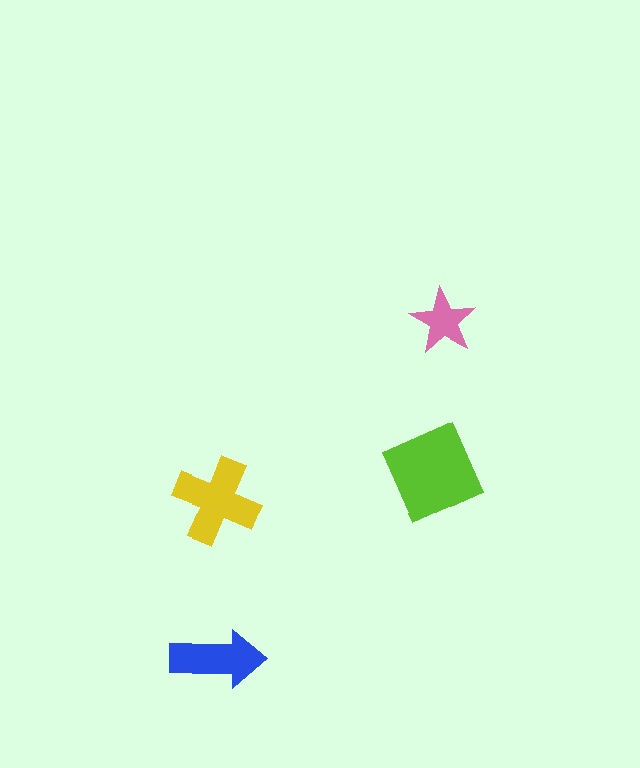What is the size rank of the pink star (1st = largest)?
4th.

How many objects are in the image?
There are 4 objects in the image.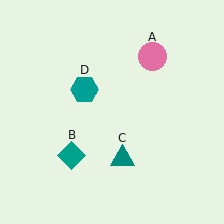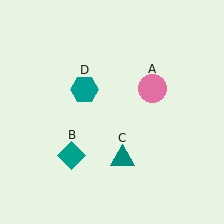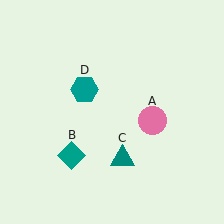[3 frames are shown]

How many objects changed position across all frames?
1 object changed position: pink circle (object A).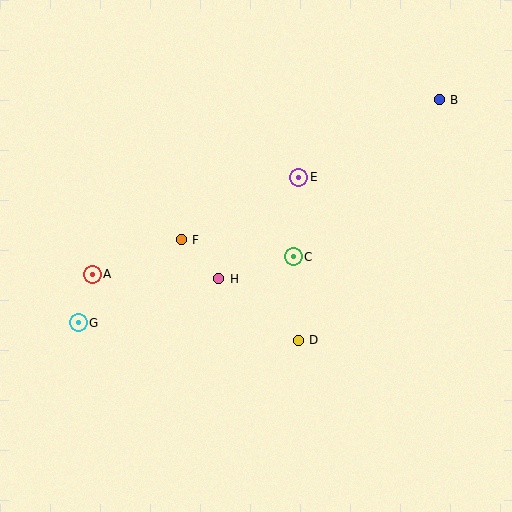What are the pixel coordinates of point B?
Point B is at (439, 100).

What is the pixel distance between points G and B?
The distance between G and B is 424 pixels.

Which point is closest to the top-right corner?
Point B is closest to the top-right corner.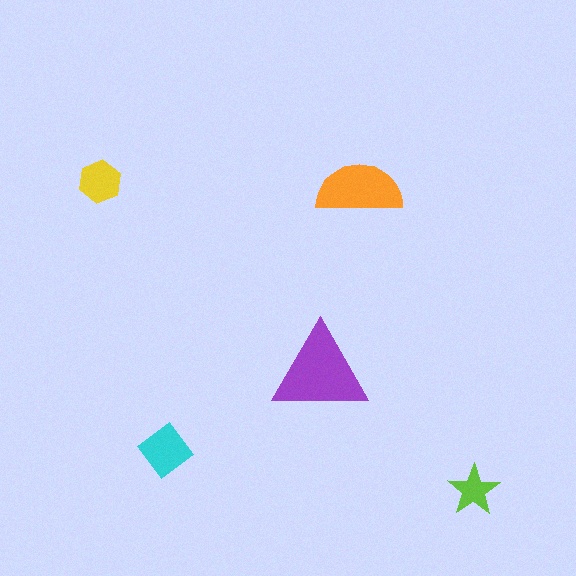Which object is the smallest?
The lime star.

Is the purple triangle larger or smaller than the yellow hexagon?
Larger.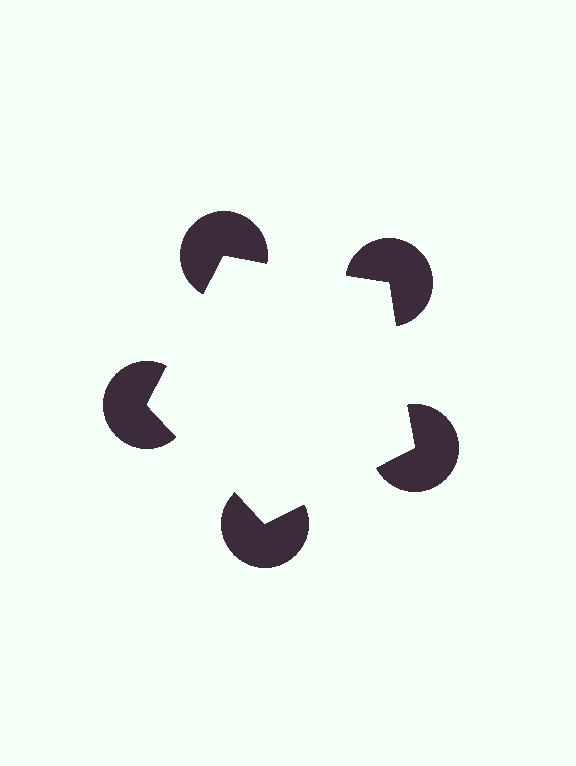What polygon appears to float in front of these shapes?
An illusory pentagon — its edges are inferred from the aligned wedge cuts in the pac-man discs, not physically drawn.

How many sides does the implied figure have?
5 sides.